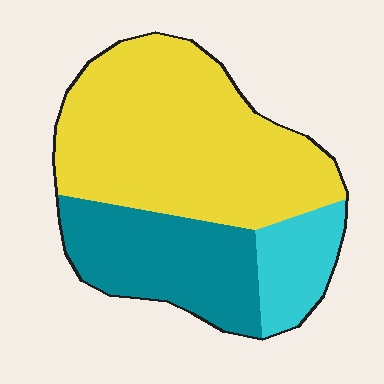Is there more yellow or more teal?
Yellow.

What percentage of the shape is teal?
Teal takes up about one quarter (1/4) of the shape.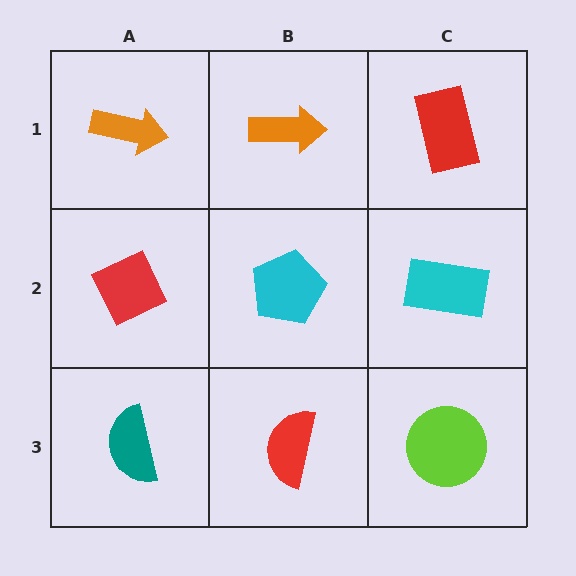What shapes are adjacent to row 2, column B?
An orange arrow (row 1, column B), a red semicircle (row 3, column B), a red diamond (row 2, column A), a cyan rectangle (row 2, column C).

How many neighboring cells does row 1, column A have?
2.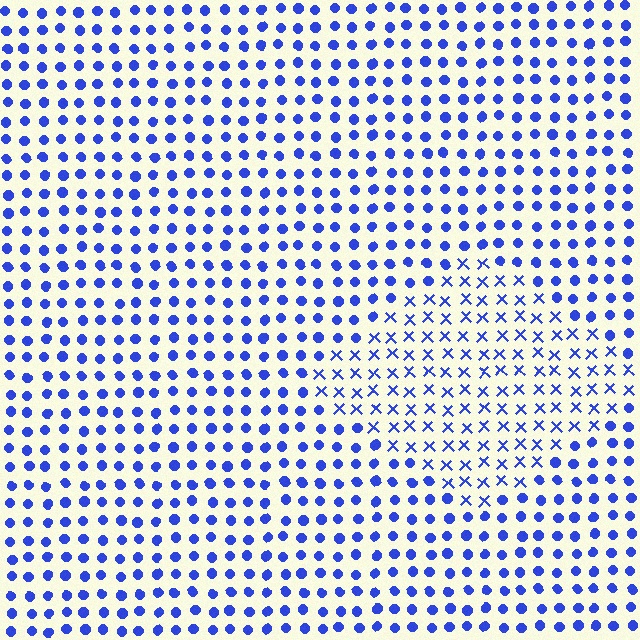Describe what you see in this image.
The image is filled with small blue elements arranged in a uniform grid. A diamond-shaped region contains X marks, while the surrounding area contains circles. The boundary is defined purely by the change in element shape.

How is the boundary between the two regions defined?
The boundary is defined by a change in element shape: X marks inside vs. circles outside. All elements share the same color and spacing.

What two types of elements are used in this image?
The image uses X marks inside the diamond region and circles outside it.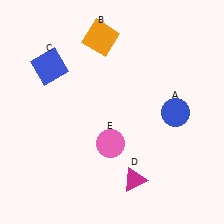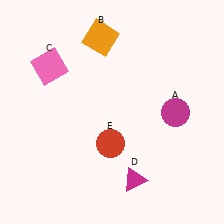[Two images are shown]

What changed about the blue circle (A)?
In Image 1, A is blue. In Image 2, it changed to magenta.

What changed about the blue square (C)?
In Image 1, C is blue. In Image 2, it changed to pink.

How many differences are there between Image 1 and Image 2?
There are 3 differences between the two images.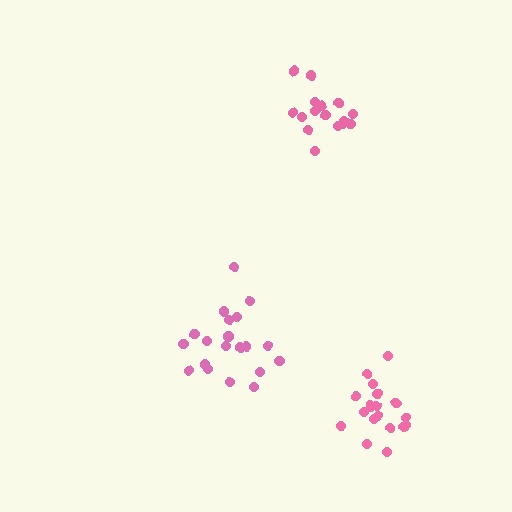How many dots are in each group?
Group 1: 16 dots, Group 2: 20 dots, Group 3: 19 dots (55 total).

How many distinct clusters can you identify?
There are 3 distinct clusters.